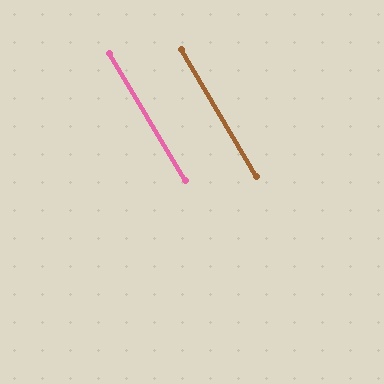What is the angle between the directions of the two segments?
Approximately 1 degree.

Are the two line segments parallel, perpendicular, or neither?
Parallel — their directions differ by only 0.5°.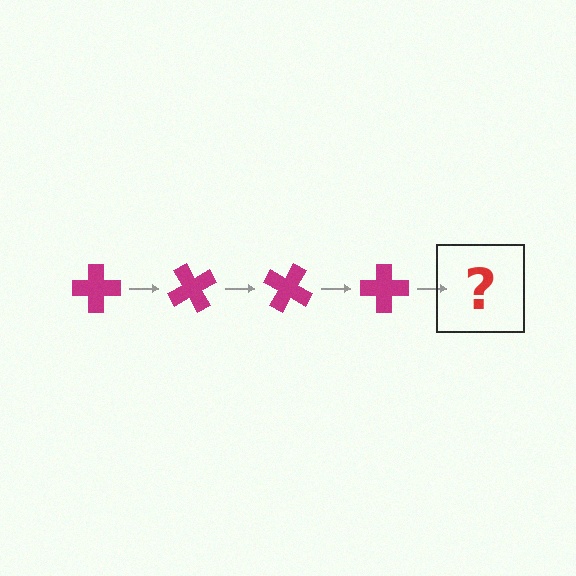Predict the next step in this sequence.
The next step is a magenta cross rotated 240 degrees.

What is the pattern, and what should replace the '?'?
The pattern is that the cross rotates 60 degrees each step. The '?' should be a magenta cross rotated 240 degrees.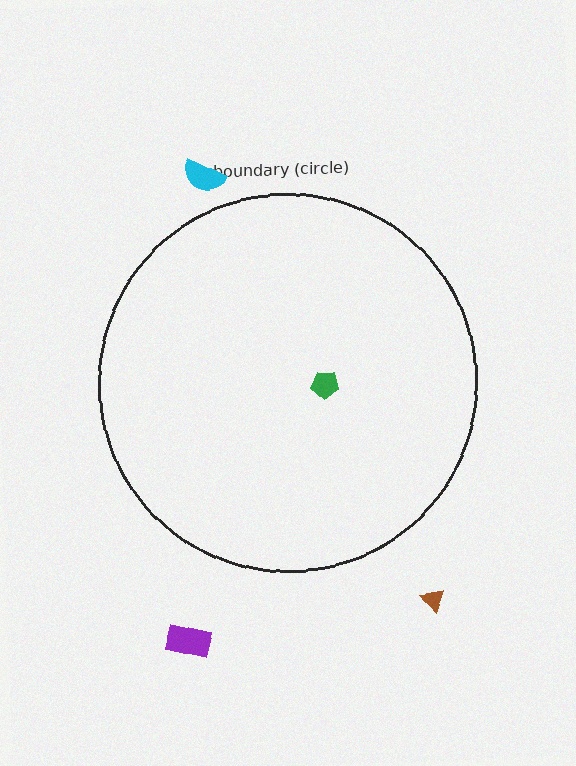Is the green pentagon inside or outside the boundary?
Inside.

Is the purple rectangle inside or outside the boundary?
Outside.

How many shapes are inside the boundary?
1 inside, 3 outside.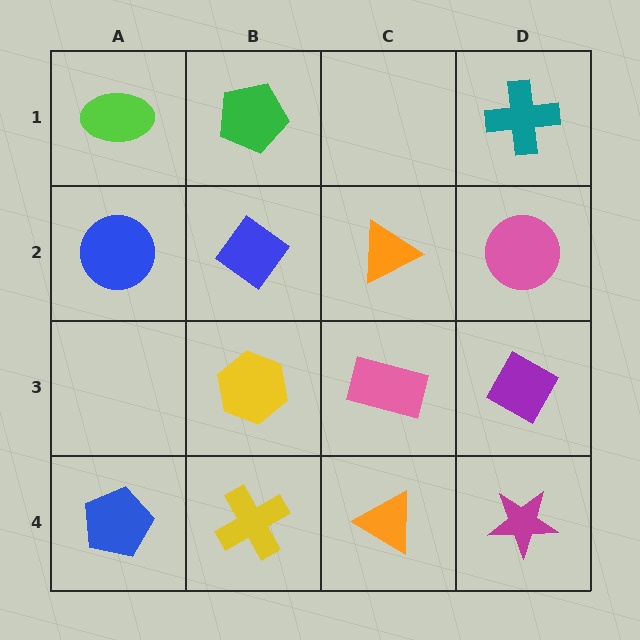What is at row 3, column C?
A pink rectangle.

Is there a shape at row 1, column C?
No, that cell is empty.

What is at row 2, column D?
A pink circle.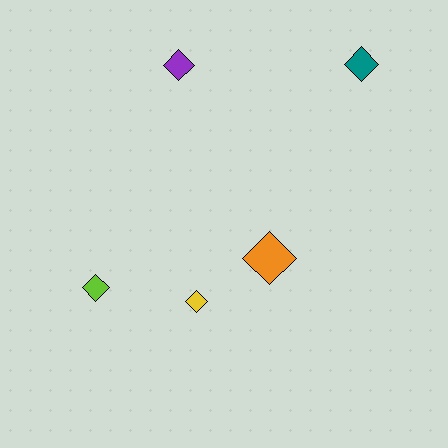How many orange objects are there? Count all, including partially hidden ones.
There is 1 orange object.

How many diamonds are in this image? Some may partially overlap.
There are 5 diamonds.